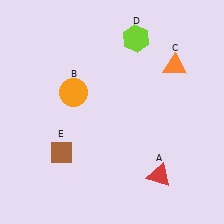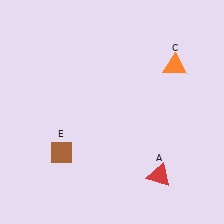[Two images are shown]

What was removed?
The orange circle (B), the lime hexagon (D) were removed in Image 2.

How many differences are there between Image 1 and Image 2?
There are 2 differences between the two images.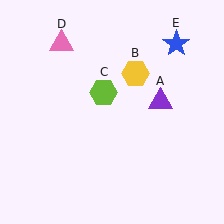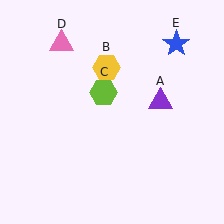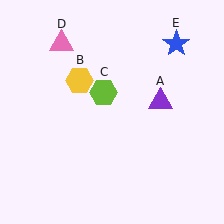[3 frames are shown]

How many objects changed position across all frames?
1 object changed position: yellow hexagon (object B).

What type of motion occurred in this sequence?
The yellow hexagon (object B) rotated counterclockwise around the center of the scene.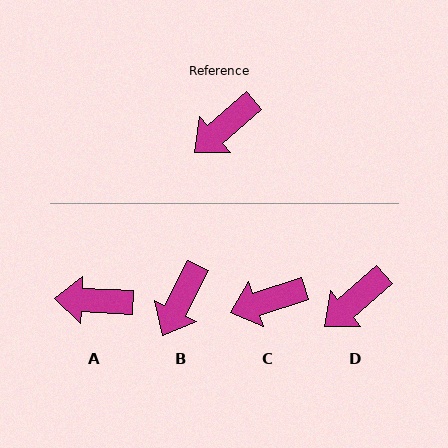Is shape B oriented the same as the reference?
No, it is off by about 23 degrees.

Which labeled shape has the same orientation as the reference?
D.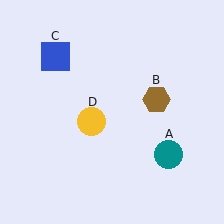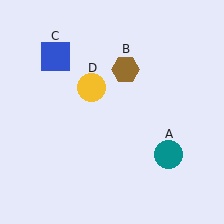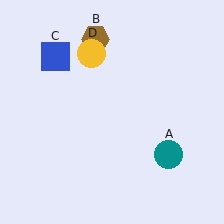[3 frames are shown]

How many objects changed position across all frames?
2 objects changed position: brown hexagon (object B), yellow circle (object D).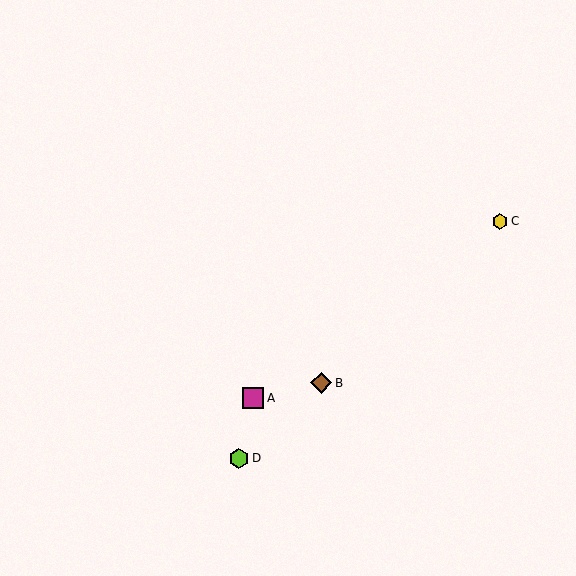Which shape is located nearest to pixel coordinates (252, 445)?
The lime hexagon (labeled D) at (239, 458) is nearest to that location.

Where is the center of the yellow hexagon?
The center of the yellow hexagon is at (500, 221).